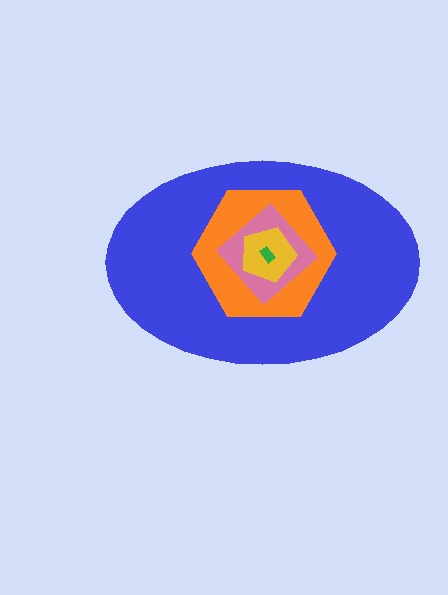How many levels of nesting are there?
5.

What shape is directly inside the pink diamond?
The yellow pentagon.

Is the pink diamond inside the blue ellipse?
Yes.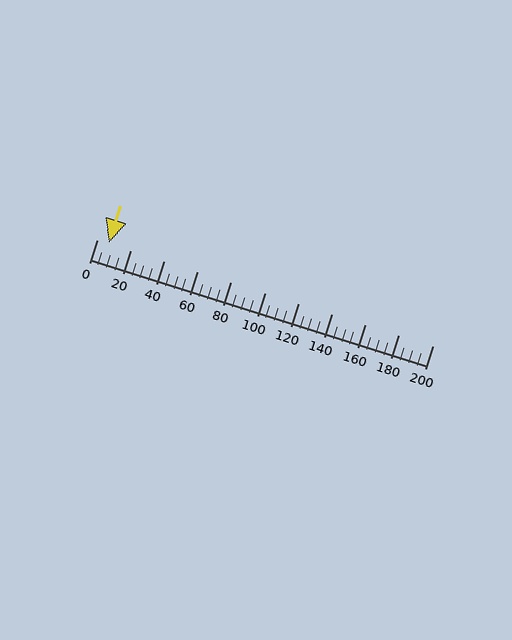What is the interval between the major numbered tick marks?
The major tick marks are spaced 20 units apart.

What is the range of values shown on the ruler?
The ruler shows values from 0 to 200.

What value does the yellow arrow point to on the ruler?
The yellow arrow points to approximately 7.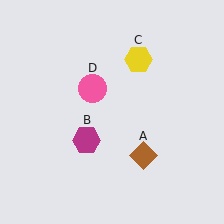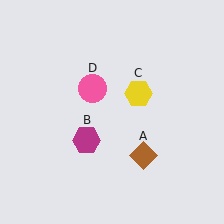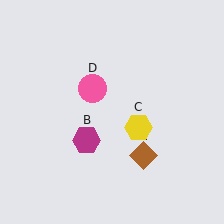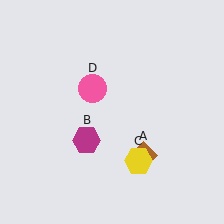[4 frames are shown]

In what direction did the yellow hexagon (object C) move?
The yellow hexagon (object C) moved down.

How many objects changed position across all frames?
1 object changed position: yellow hexagon (object C).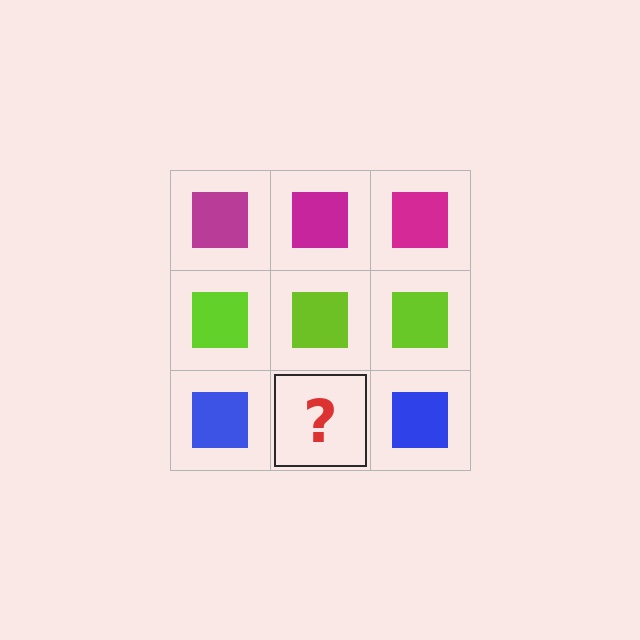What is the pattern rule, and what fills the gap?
The rule is that each row has a consistent color. The gap should be filled with a blue square.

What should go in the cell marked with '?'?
The missing cell should contain a blue square.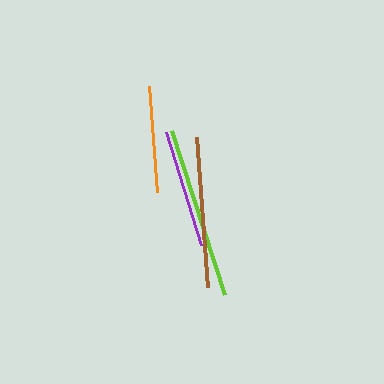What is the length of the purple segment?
The purple segment is approximately 119 pixels long.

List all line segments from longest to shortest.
From longest to shortest: lime, brown, purple, orange.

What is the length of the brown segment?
The brown segment is approximately 151 pixels long.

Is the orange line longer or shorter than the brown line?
The brown line is longer than the orange line.